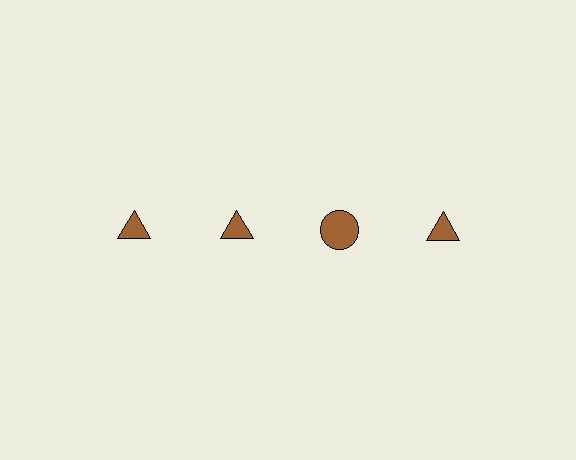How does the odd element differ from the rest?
It has a different shape: circle instead of triangle.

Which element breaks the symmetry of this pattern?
The brown circle in the top row, center column breaks the symmetry. All other shapes are brown triangles.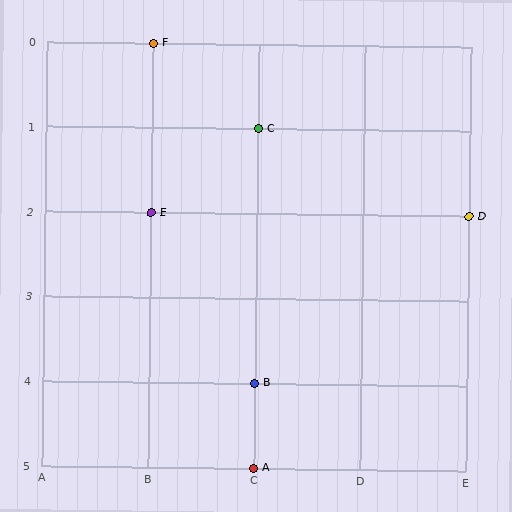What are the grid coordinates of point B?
Point B is at grid coordinates (C, 4).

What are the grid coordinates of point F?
Point F is at grid coordinates (B, 0).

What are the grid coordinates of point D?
Point D is at grid coordinates (E, 2).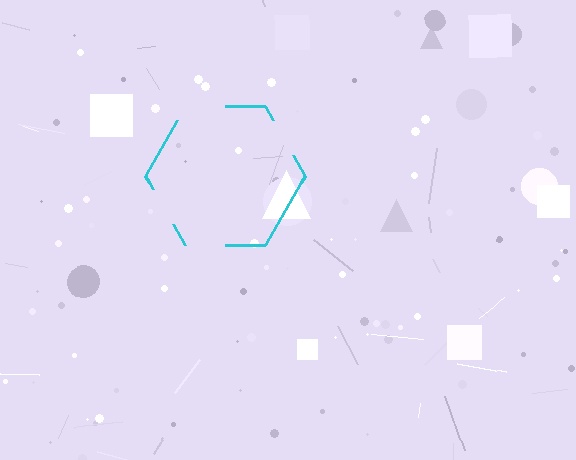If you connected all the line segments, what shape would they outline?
They would outline a hexagon.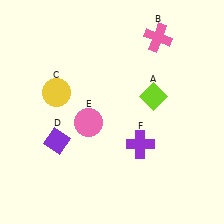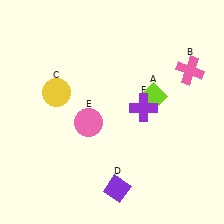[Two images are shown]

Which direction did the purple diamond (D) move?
The purple diamond (D) moved right.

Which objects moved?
The objects that moved are: the pink cross (B), the purple diamond (D), the purple cross (F).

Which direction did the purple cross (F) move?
The purple cross (F) moved up.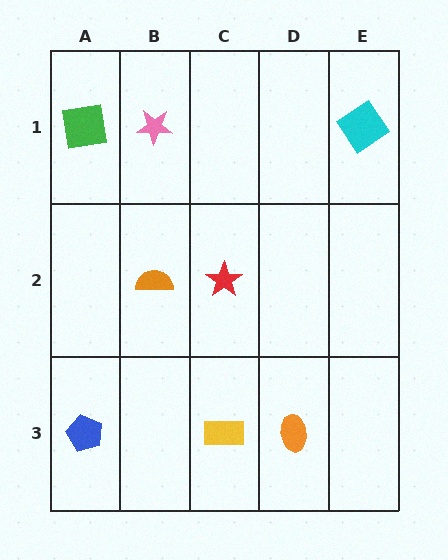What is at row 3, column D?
An orange ellipse.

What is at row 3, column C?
A yellow rectangle.